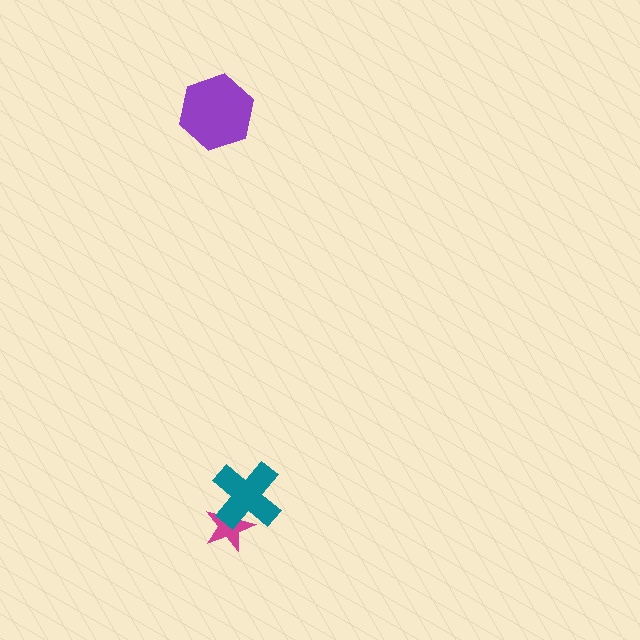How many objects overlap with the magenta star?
1 object overlaps with the magenta star.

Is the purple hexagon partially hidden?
No, no other shape covers it.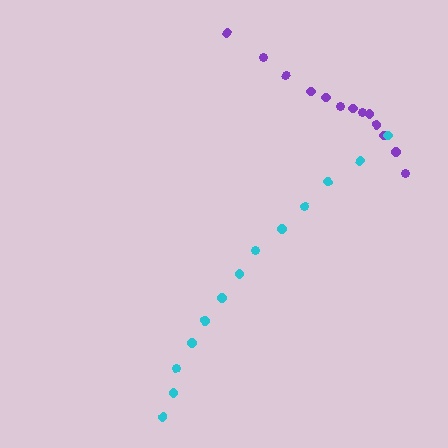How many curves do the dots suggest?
There are 2 distinct paths.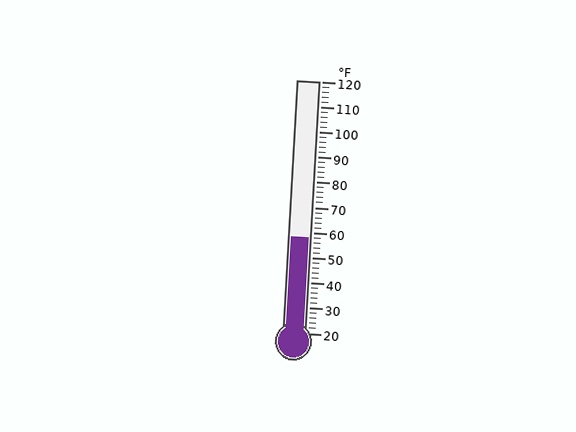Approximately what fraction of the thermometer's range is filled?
The thermometer is filled to approximately 40% of its range.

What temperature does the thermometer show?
The thermometer shows approximately 58°F.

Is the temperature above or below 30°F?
The temperature is above 30°F.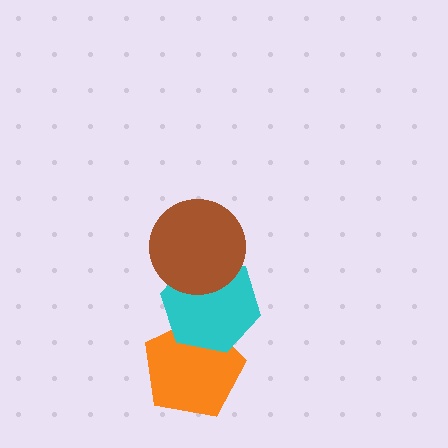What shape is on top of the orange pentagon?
The cyan hexagon is on top of the orange pentagon.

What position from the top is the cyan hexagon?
The cyan hexagon is 2nd from the top.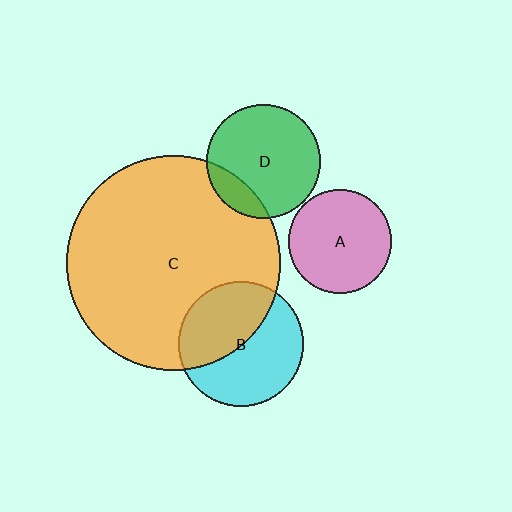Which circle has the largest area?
Circle C (orange).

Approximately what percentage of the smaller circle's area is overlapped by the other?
Approximately 15%.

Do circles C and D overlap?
Yes.